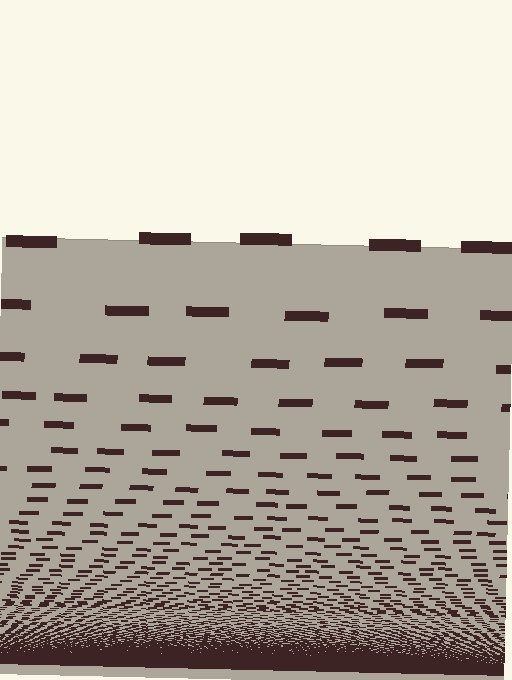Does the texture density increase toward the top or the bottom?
Density increases toward the bottom.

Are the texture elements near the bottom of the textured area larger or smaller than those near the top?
Smaller. The gradient is inverted — elements near the bottom are smaller and denser.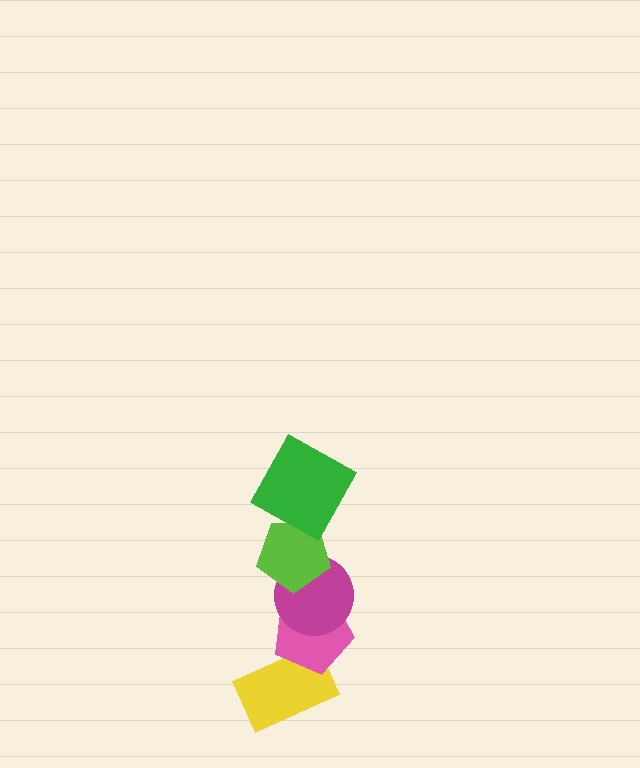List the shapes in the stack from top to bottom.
From top to bottom: the green square, the lime pentagon, the magenta circle, the pink pentagon, the yellow rectangle.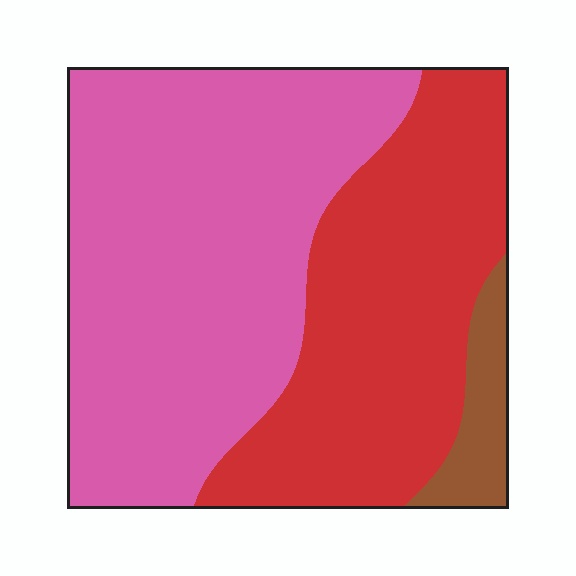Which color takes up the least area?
Brown, at roughly 5%.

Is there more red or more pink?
Pink.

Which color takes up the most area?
Pink, at roughly 55%.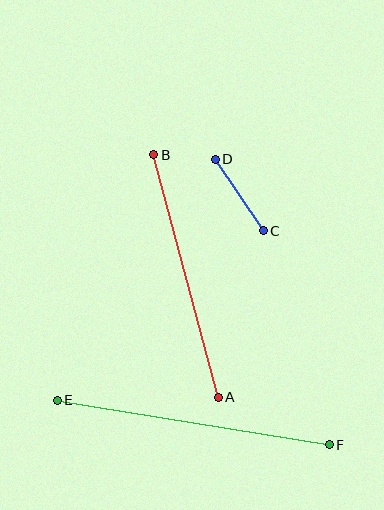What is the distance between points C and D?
The distance is approximately 86 pixels.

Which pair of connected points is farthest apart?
Points E and F are farthest apart.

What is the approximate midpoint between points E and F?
The midpoint is at approximately (193, 423) pixels.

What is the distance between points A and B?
The distance is approximately 251 pixels.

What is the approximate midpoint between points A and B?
The midpoint is at approximately (186, 276) pixels.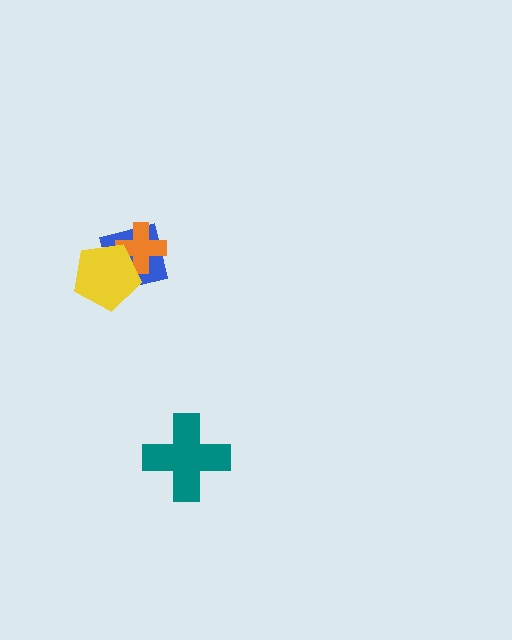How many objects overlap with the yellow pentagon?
2 objects overlap with the yellow pentagon.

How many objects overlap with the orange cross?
2 objects overlap with the orange cross.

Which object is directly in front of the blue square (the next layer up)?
The orange cross is directly in front of the blue square.